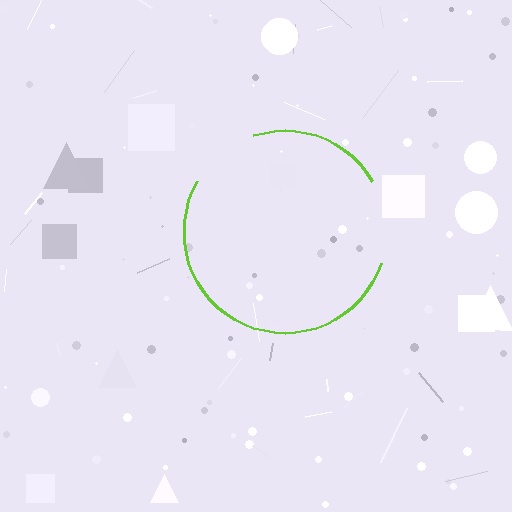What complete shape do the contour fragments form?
The contour fragments form a circle.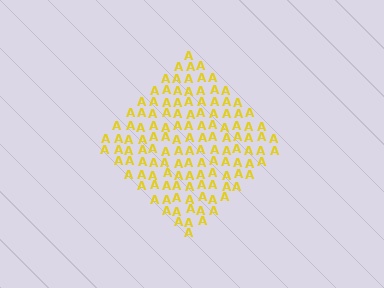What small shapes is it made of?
It is made of small letter A's.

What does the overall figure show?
The overall figure shows a diamond.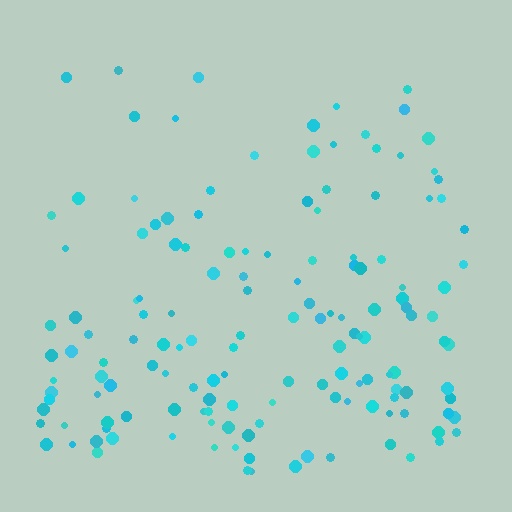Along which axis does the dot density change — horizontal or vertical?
Vertical.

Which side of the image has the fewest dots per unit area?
The top.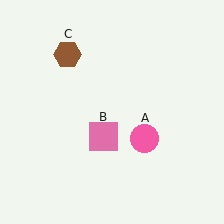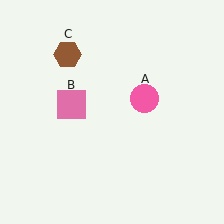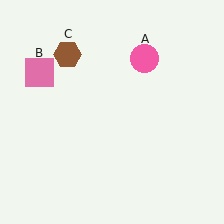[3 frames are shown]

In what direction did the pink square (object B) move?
The pink square (object B) moved up and to the left.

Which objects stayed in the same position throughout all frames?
Brown hexagon (object C) remained stationary.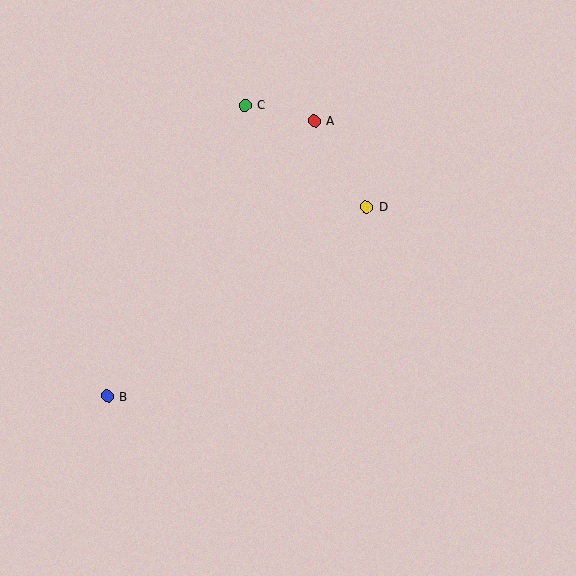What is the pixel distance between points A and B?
The distance between A and B is 345 pixels.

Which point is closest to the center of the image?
Point D at (366, 207) is closest to the center.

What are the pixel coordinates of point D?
Point D is at (366, 207).